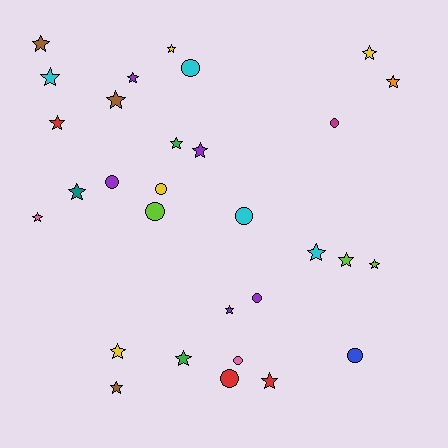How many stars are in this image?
There are 20 stars.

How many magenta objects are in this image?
There is 1 magenta object.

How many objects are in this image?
There are 30 objects.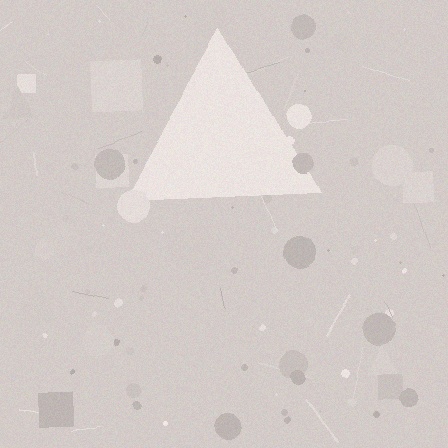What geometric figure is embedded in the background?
A triangle is embedded in the background.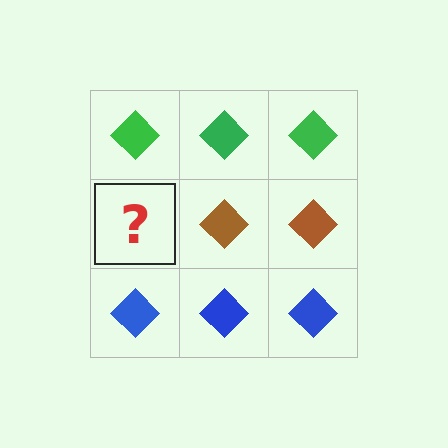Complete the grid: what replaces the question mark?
The question mark should be replaced with a brown diamond.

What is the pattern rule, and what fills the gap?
The rule is that each row has a consistent color. The gap should be filled with a brown diamond.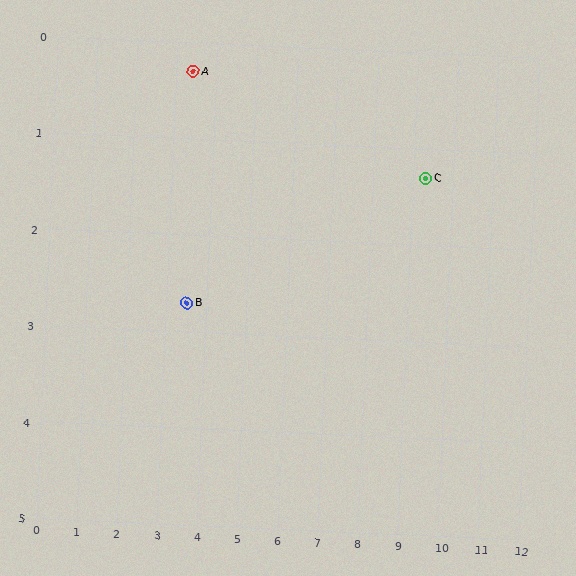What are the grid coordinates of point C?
Point C is at approximately (9.3, 1.3).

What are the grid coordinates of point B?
Point B is at approximately (3.5, 2.7).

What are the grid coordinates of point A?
Point A is at approximately (3.4, 0.3).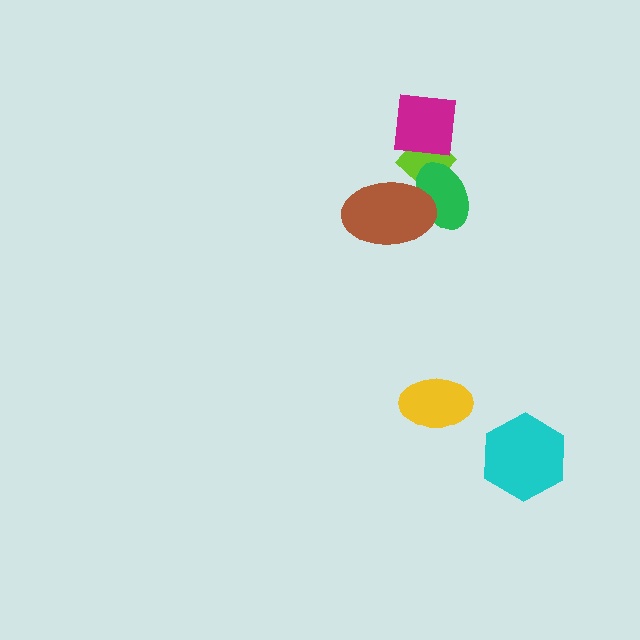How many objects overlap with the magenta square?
1 object overlaps with the magenta square.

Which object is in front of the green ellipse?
The brown ellipse is in front of the green ellipse.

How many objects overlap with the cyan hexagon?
0 objects overlap with the cyan hexagon.